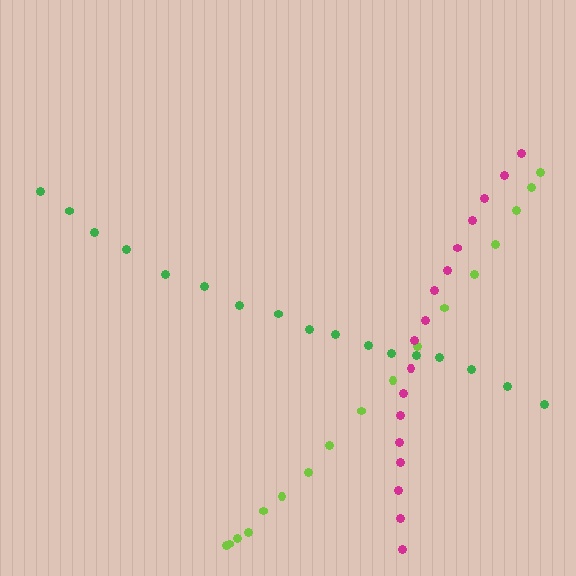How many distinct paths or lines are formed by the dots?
There are 3 distinct paths.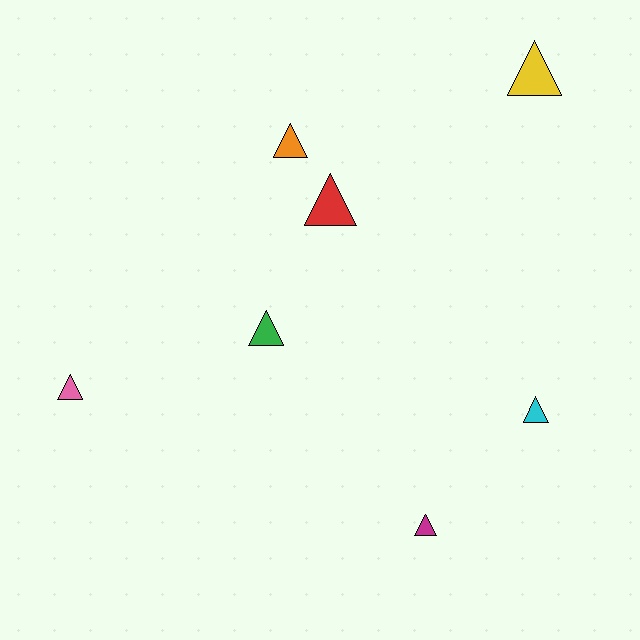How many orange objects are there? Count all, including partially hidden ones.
There is 1 orange object.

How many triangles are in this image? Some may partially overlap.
There are 7 triangles.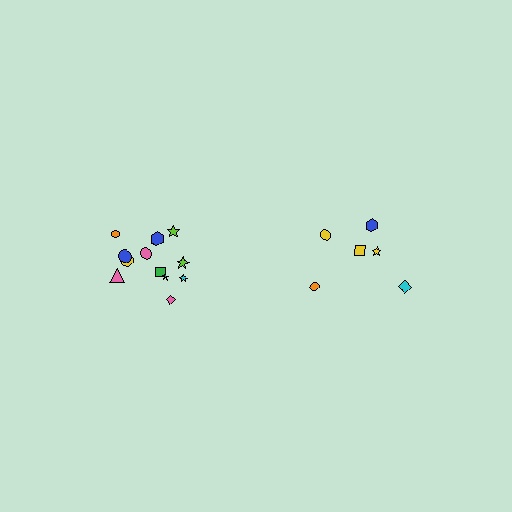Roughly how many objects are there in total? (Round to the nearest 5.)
Roughly 20 objects in total.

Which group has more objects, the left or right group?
The left group.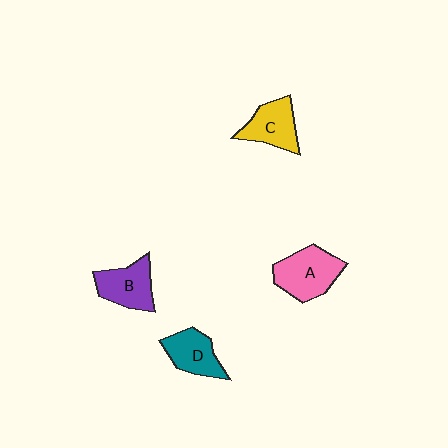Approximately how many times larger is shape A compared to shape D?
Approximately 1.4 times.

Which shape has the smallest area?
Shape D (teal).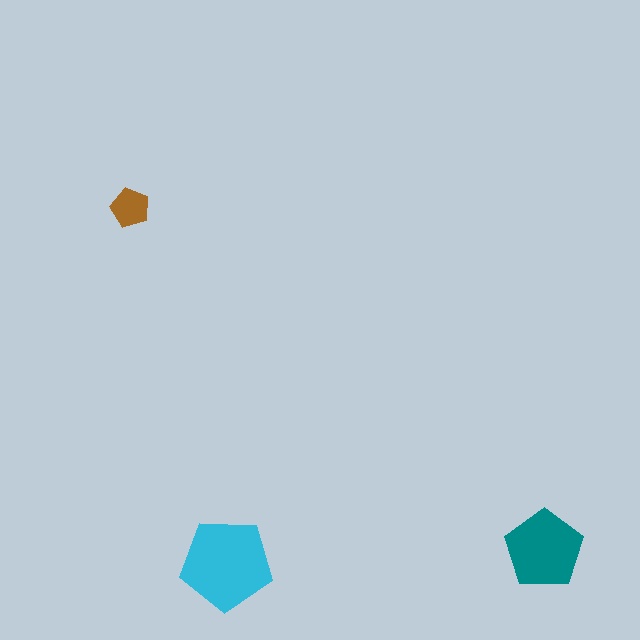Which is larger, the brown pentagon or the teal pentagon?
The teal one.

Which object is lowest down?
The cyan pentagon is bottommost.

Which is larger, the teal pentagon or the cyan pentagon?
The cyan one.